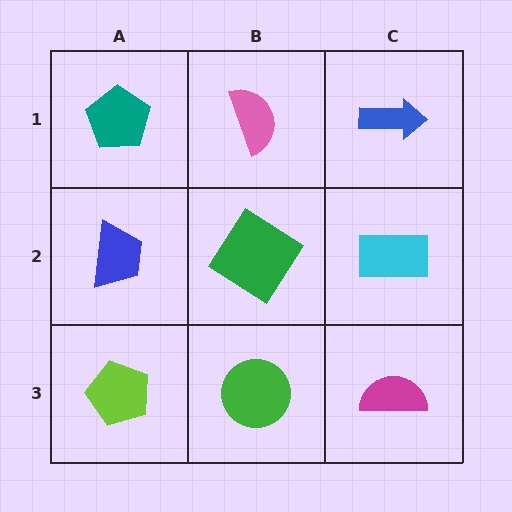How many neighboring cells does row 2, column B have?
4.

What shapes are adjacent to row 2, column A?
A teal pentagon (row 1, column A), a lime pentagon (row 3, column A), a green diamond (row 2, column B).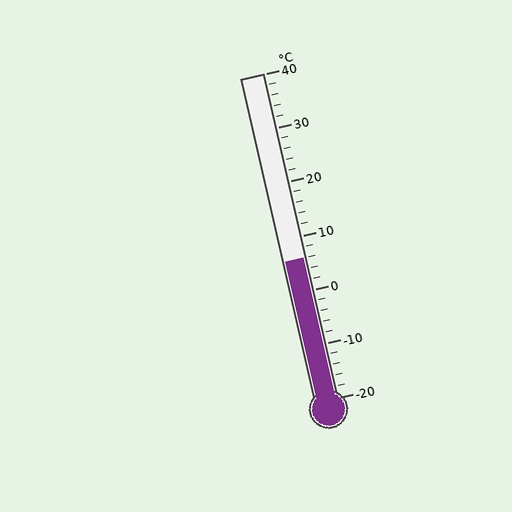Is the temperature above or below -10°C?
The temperature is above -10°C.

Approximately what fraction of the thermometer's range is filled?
The thermometer is filled to approximately 45% of its range.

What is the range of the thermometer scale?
The thermometer scale ranges from -20°C to 40°C.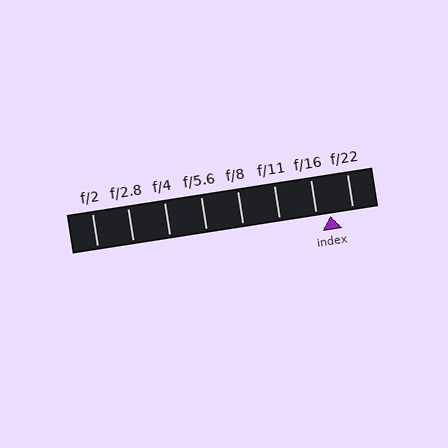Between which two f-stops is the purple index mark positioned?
The index mark is between f/16 and f/22.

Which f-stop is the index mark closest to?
The index mark is closest to f/16.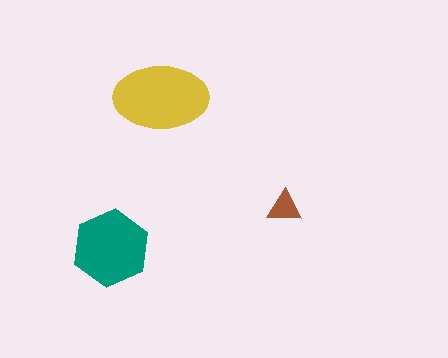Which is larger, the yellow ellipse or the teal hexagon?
The yellow ellipse.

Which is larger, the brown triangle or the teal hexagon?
The teal hexagon.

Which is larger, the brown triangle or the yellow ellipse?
The yellow ellipse.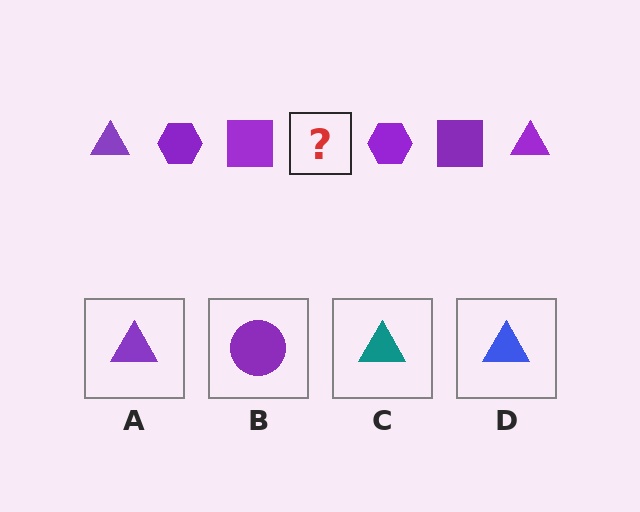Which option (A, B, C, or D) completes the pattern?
A.